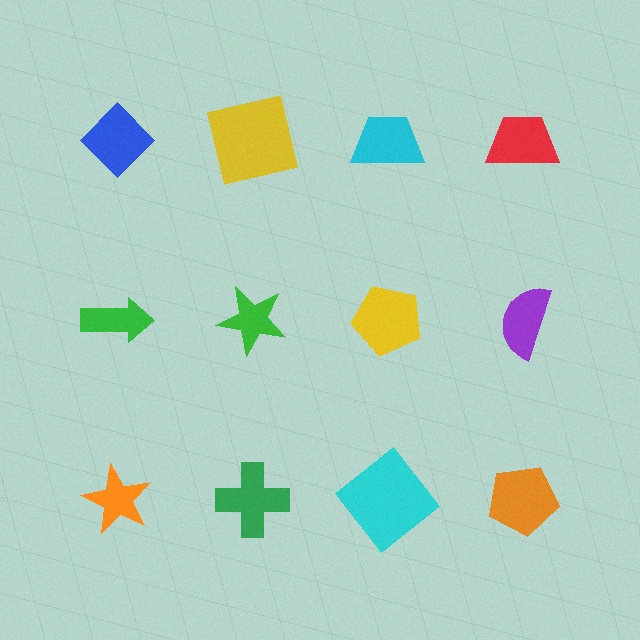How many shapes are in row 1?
4 shapes.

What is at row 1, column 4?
A red trapezoid.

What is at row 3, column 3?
A cyan diamond.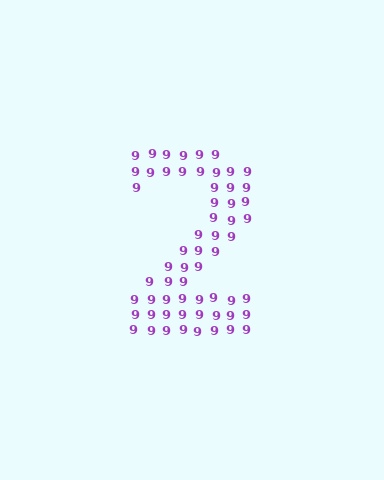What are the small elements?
The small elements are digit 9's.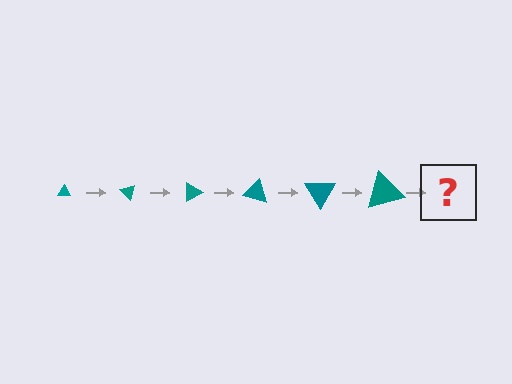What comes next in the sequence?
The next element should be a triangle, larger than the previous one and rotated 270 degrees from the start.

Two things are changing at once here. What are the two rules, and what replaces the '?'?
The two rules are that the triangle grows larger each step and it rotates 45 degrees each step. The '?' should be a triangle, larger than the previous one and rotated 270 degrees from the start.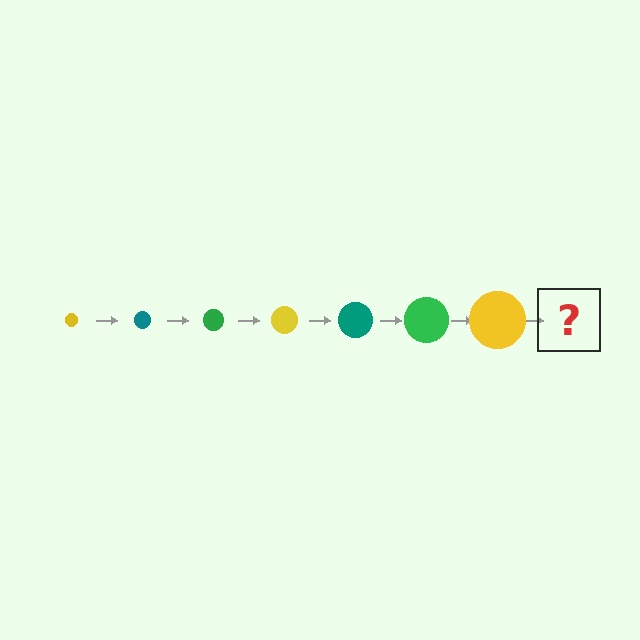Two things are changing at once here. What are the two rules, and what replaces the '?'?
The two rules are that the circle grows larger each step and the color cycles through yellow, teal, and green. The '?' should be a teal circle, larger than the previous one.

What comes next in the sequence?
The next element should be a teal circle, larger than the previous one.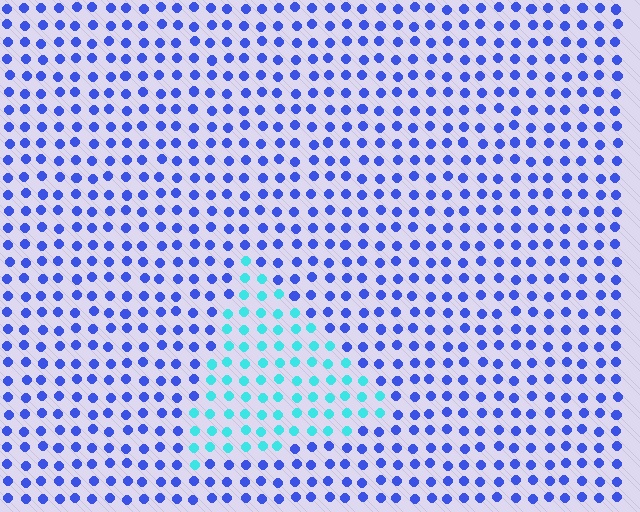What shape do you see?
I see a triangle.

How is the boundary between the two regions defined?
The boundary is defined purely by a slight shift in hue (about 52 degrees). Spacing, size, and orientation are identical on both sides.